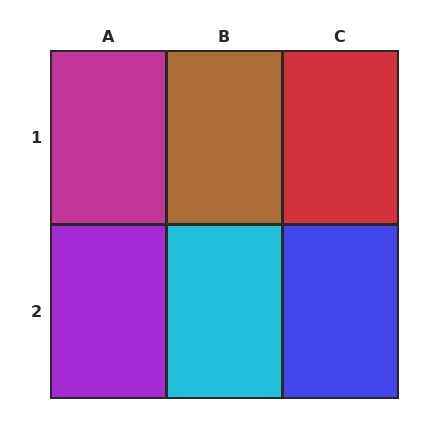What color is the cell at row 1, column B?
Brown.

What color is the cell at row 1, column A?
Magenta.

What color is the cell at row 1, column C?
Red.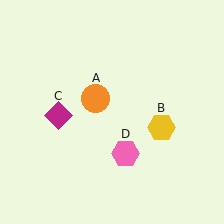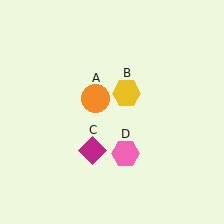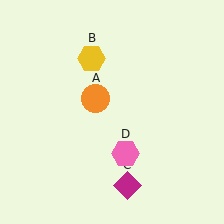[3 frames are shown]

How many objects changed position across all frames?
2 objects changed position: yellow hexagon (object B), magenta diamond (object C).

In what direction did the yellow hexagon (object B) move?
The yellow hexagon (object B) moved up and to the left.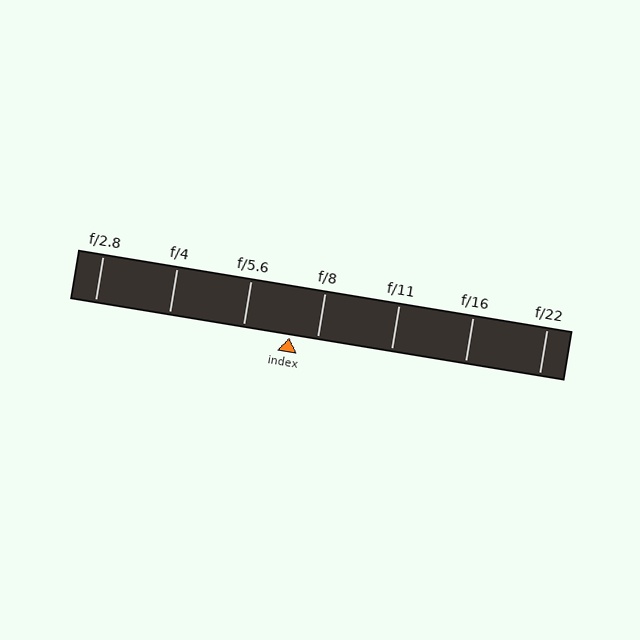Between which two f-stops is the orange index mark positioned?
The index mark is between f/5.6 and f/8.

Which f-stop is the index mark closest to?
The index mark is closest to f/8.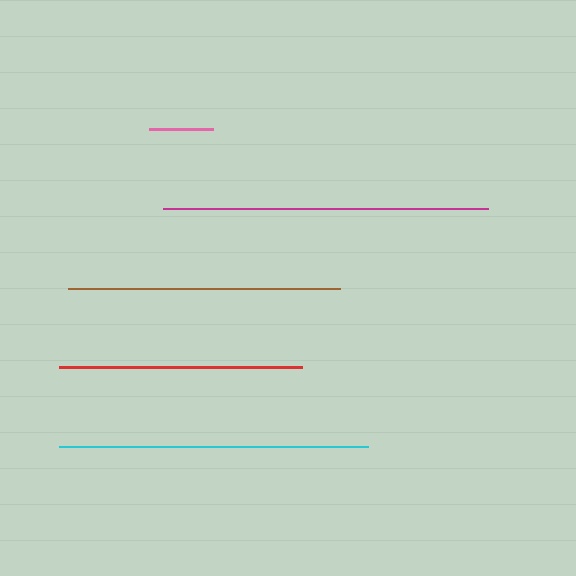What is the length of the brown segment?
The brown segment is approximately 273 pixels long.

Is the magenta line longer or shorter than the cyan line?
The magenta line is longer than the cyan line.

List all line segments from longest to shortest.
From longest to shortest: magenta, cyan, brown, red, pink.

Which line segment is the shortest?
The pink line is the shortest at approximately 63 pixels.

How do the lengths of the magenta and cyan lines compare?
The magenta and cyan lines are approximately the same length.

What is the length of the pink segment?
The pink segment is approximately 63 pixels long.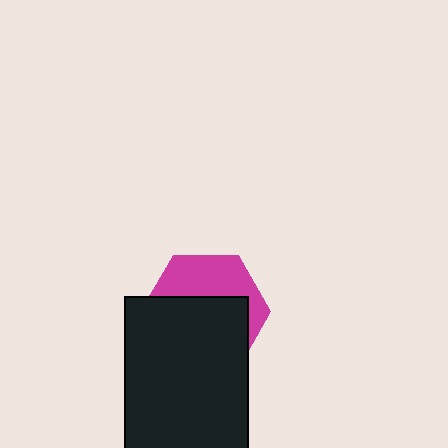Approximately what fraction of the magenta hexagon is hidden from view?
Roughly 62% of the magenta hexagon is hidden behind the black rectangle.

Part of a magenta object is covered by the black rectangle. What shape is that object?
It is a hexagon.